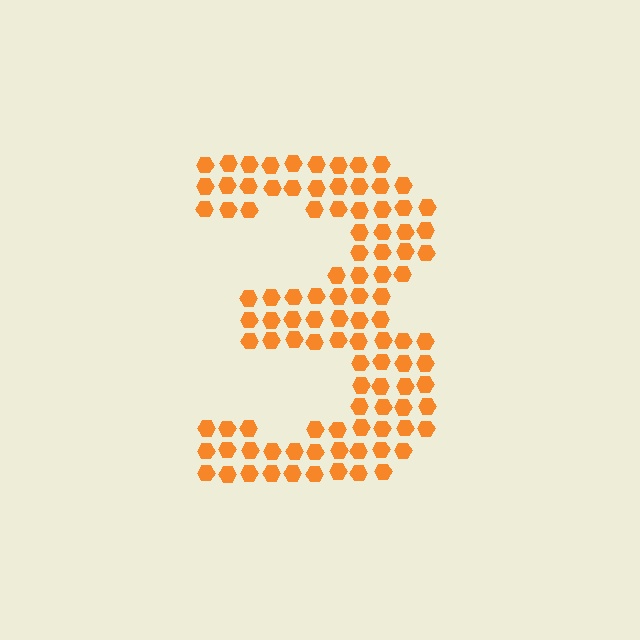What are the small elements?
The small elements are hexagons.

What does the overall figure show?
The overall figure shows the digit 3.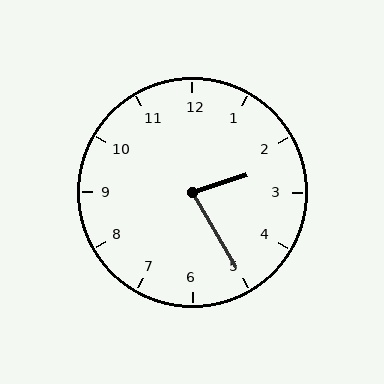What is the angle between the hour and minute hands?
Approximately 78 degrees.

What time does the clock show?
2:25.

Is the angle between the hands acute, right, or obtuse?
It is acute.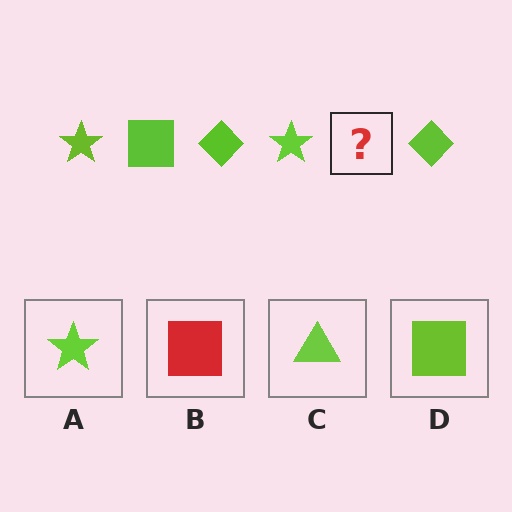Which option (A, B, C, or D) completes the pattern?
D.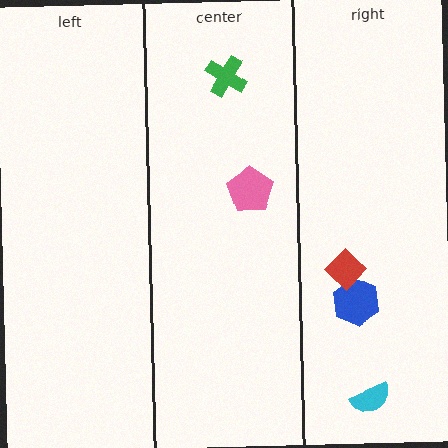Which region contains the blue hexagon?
The right region.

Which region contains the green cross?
The center region.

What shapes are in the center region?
The pink pentagon, the green cross.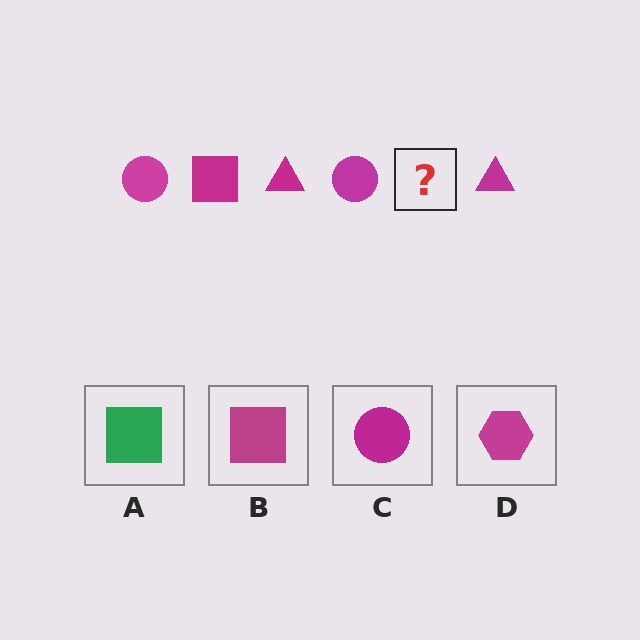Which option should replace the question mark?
Option B.